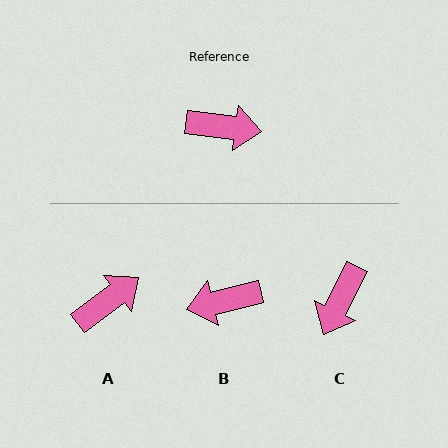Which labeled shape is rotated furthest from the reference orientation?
B, about 159 degrees away.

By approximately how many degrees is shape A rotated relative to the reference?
Approximately 45 degrees counter-clockwise.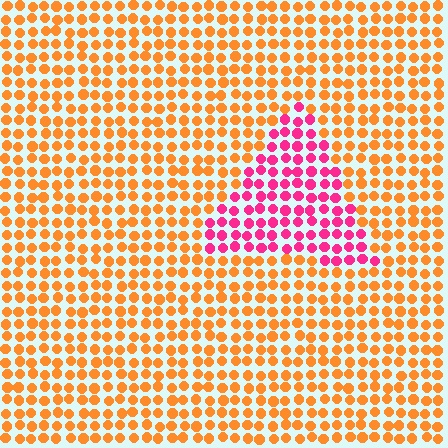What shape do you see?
I see a triangle.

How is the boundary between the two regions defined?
The boundary is defined purely by a slight shift in hue (about 57 degrees). Spacing, size, and orientation are identical on both sides.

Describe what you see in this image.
The image is filled with small orange elements in a uniform arrangement. A triangle-shaped region is visible where the elements are tinted to a slightly different hue, forming a subtle color boundary.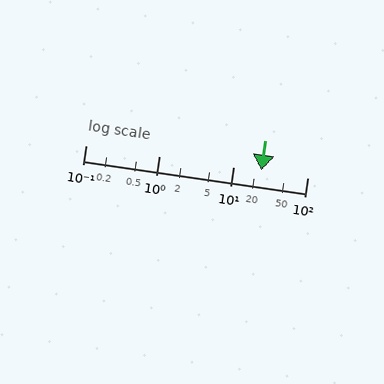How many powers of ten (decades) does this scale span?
The scale spans 3 decades, from 0.1 to 100.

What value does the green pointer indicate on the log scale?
The pointer indicates approximately 24.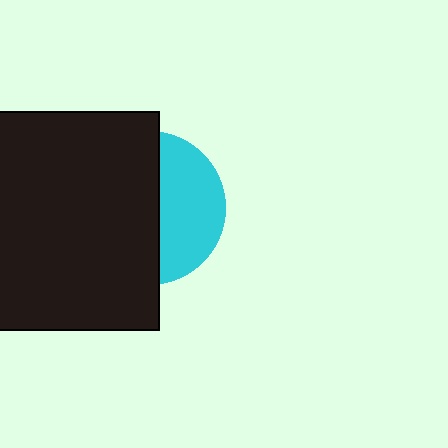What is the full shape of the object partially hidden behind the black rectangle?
The partially hidden object is a cyan circle.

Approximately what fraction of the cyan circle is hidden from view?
Roughly 59% of the cyan circle is hidden behind the black rectangle.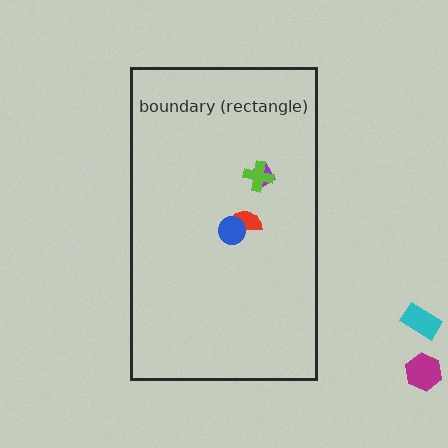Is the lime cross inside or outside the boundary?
Inside.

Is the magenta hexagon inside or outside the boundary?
Outside.